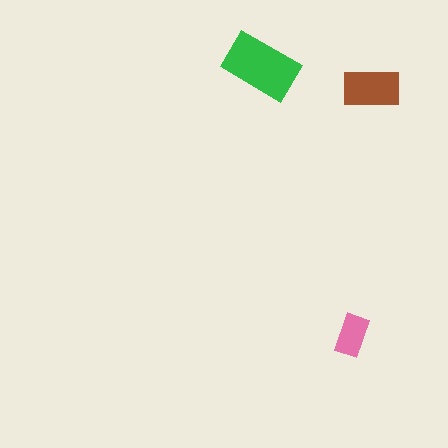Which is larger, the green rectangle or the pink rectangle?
The green one.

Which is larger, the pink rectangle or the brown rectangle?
The brown one.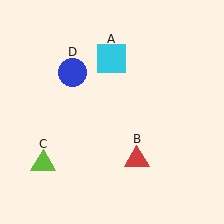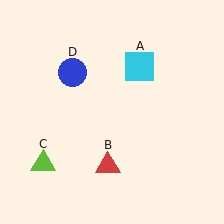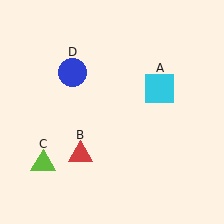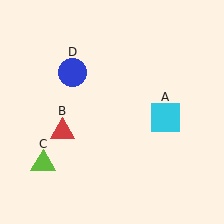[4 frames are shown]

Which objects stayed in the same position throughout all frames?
Lime triangle (object C) and blue circle (object D) remained stationary.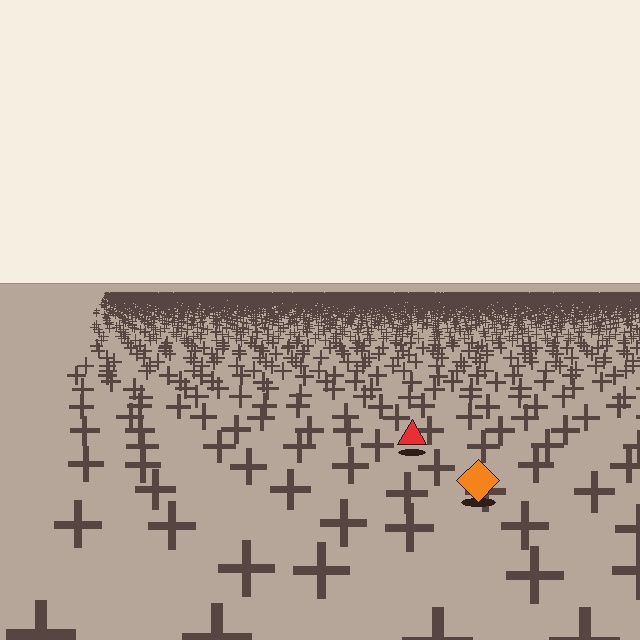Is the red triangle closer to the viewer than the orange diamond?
No. The orange diamond is closer — you can tell from the texture gradient: the ground texture is coarser near it.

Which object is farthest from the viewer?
The red triangle is farthest from the viewer. It appears smaller and the ground texture around it is denser.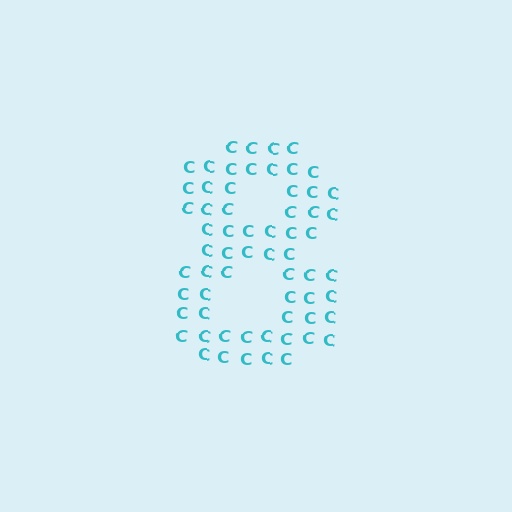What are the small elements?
The small elements are letter C's.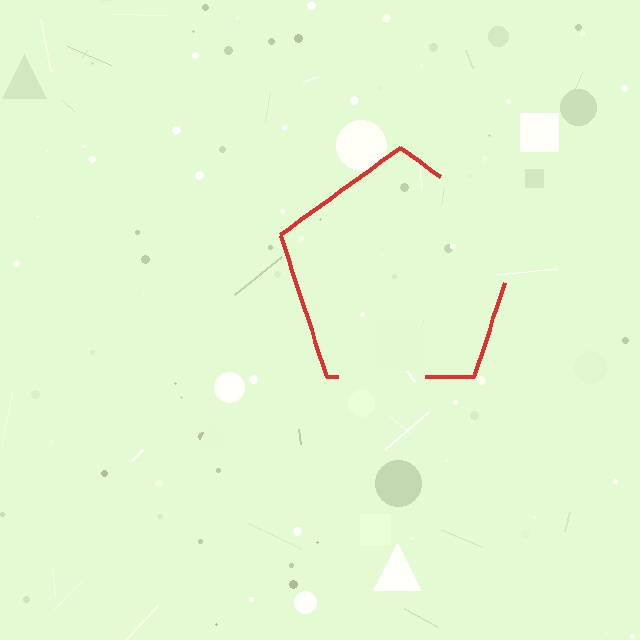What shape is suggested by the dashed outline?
The dashed outline suggests a pentagon.